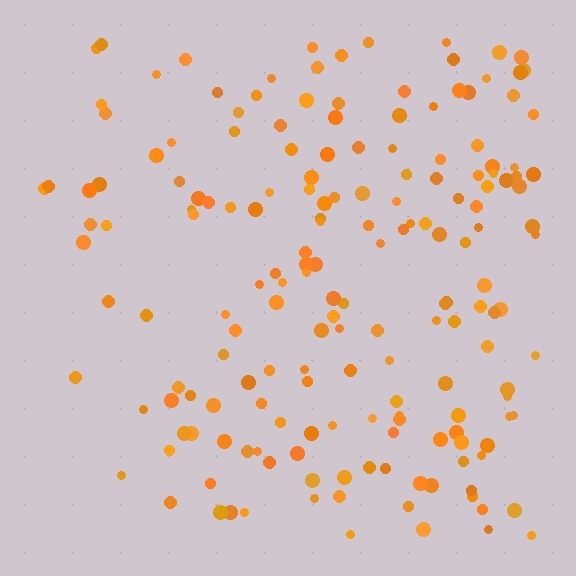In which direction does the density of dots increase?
From left to right, with the right side densest.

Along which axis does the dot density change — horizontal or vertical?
Horizontal.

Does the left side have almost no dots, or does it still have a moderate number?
Still a moderate number, just noticeably fewer than the right.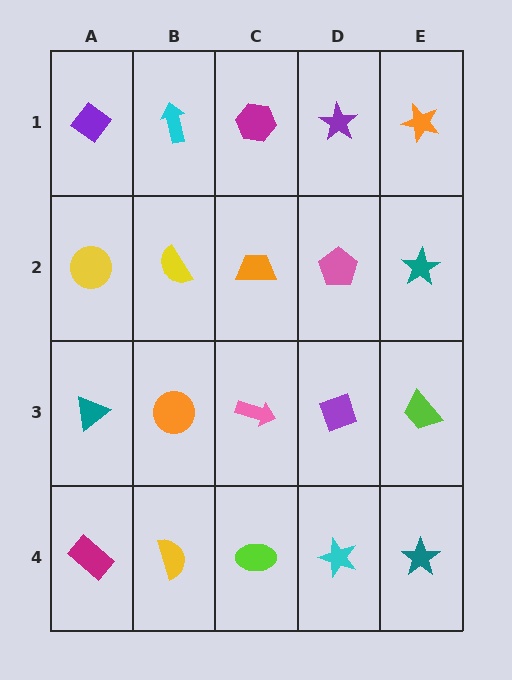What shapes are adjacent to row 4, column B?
An orange circle (row 3, column B), a magenta rectangle (row 4, column A), a lime ellipse (row 4, column C).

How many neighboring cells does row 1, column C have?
3.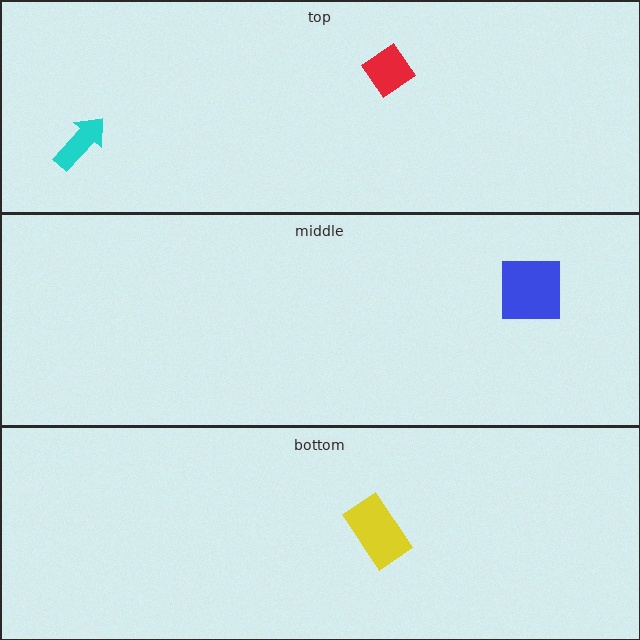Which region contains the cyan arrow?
The top region.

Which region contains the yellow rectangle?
The bottom region.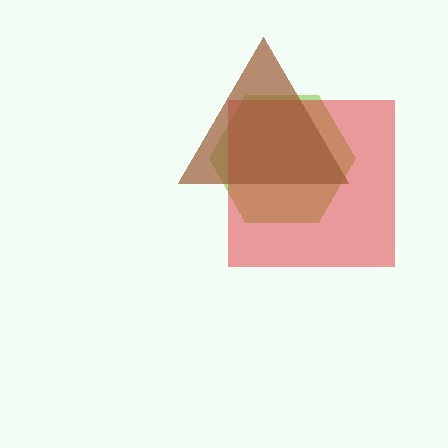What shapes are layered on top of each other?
The layered shapes are: a lime hexagon, a red square, a brown triangle.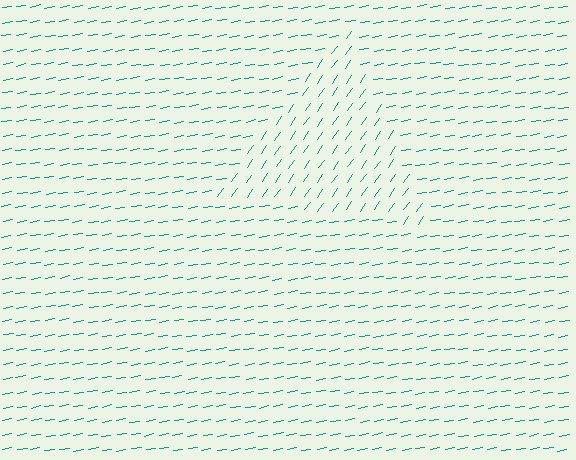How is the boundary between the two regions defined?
The boundary is defined purely by a change in line orientation (approximately 45 degrees difference). All lines are the same color and thickness.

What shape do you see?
I see a triangle.